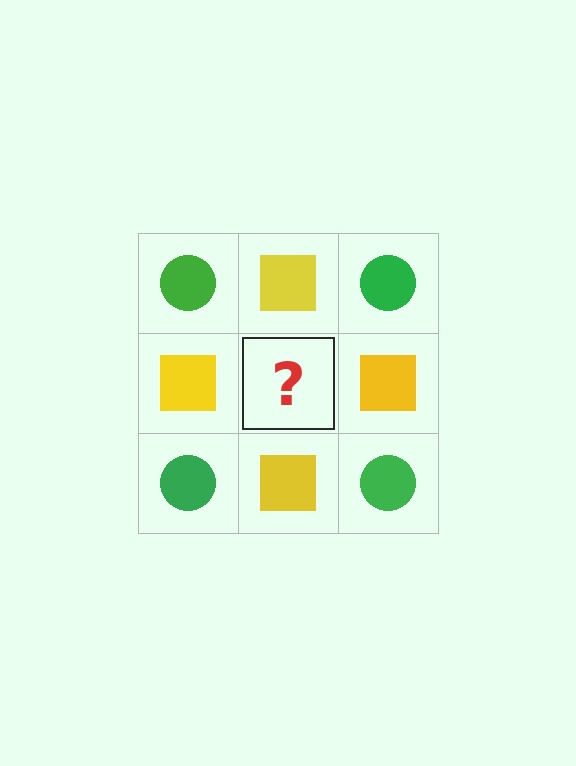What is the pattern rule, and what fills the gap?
The rule is that it alternates green circle and yellow square in a checkerboard pattern. The gap should be filled with a green circle.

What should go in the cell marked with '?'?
The missing cell should contain a green circle.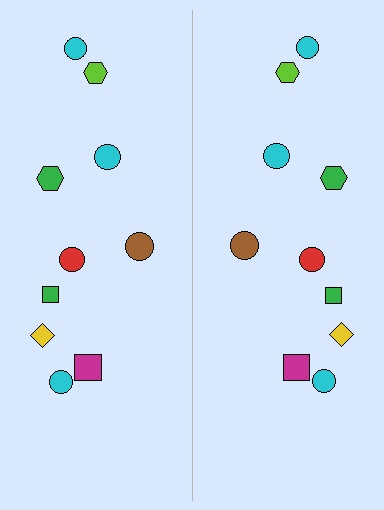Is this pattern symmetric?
Yes, this pattern has bilateral (reflection) symmetry.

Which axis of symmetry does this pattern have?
The pattern has a vertical axis of symmetry running through the center of the image.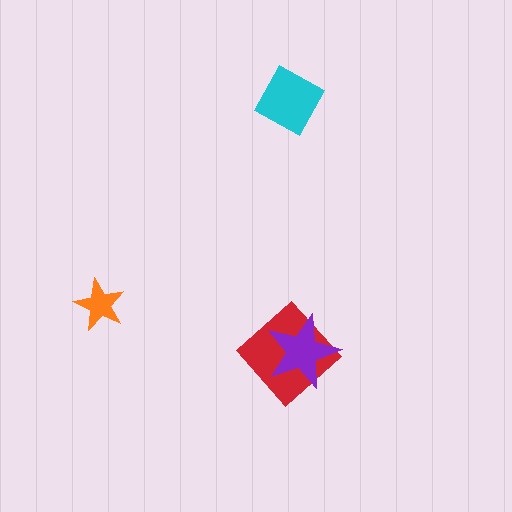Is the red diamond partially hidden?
Yes, it is partially covered by another shape.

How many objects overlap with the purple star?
1 object overlaps with the purple star.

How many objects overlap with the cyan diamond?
0 objects overlap with the cyan diamond.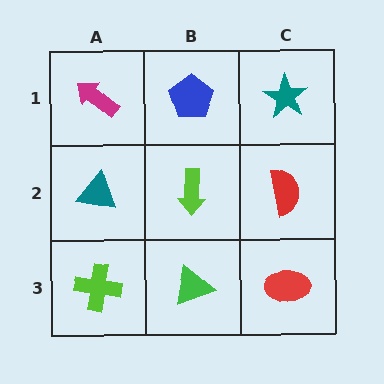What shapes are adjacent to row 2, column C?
A teal star (row 1, column C), a red ellipse (row 3, column C), a lime arrow (row 2, column B).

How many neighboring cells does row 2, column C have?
3.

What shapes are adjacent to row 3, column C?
A red semicircle (row 2, column C), a green triangle (row 3, column B).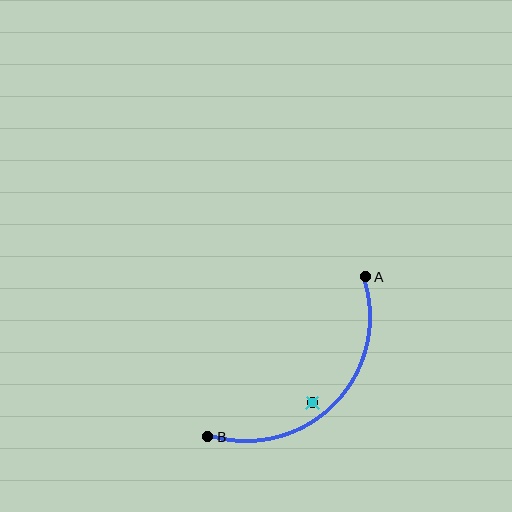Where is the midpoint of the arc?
The arc midpoint is the point on the curve farthest from the straight line joining A and B. It sits below and to the right of that line.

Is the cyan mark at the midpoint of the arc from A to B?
No — the cyan mark does not lie on the arc at all. It sits slightly inside the curve.